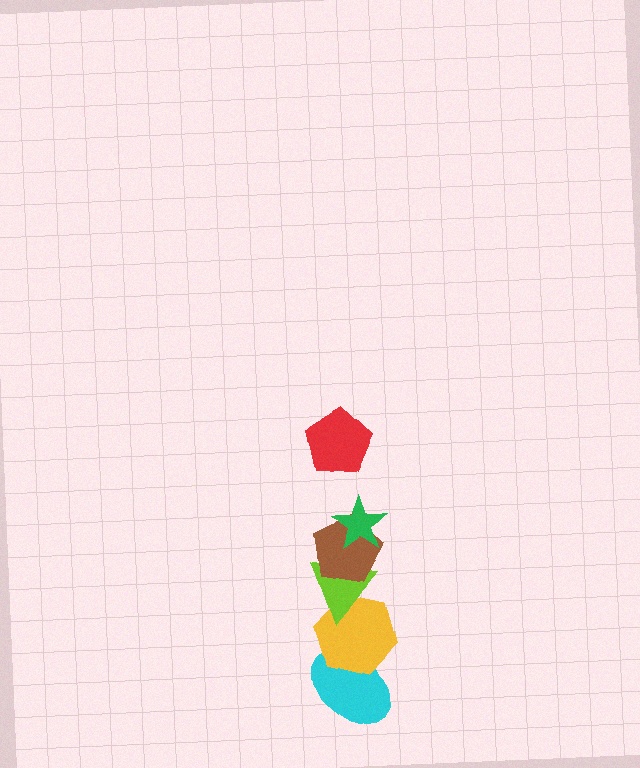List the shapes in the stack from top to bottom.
From top to bottom: the red pentagon, the green star, the brown pentagon, the lime triangle, the yellow hexagon, the cyan ellipse.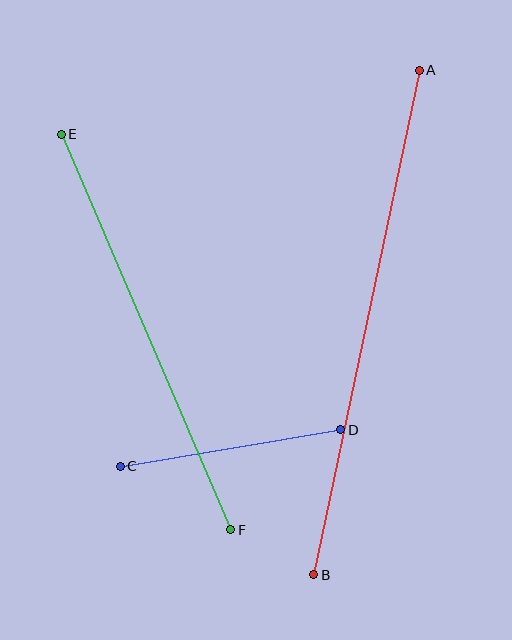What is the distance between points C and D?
The distance is approximately 224 pixels.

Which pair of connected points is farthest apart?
Points A and B are farthest apart.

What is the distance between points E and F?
The distance is approximately 430 pixels.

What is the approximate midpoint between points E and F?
The midpoint is at approximately (146, 332) pixels.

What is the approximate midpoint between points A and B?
The midpoint is at approximately (366, 322) pixels.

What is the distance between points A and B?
The distance is approximately 515 pixels.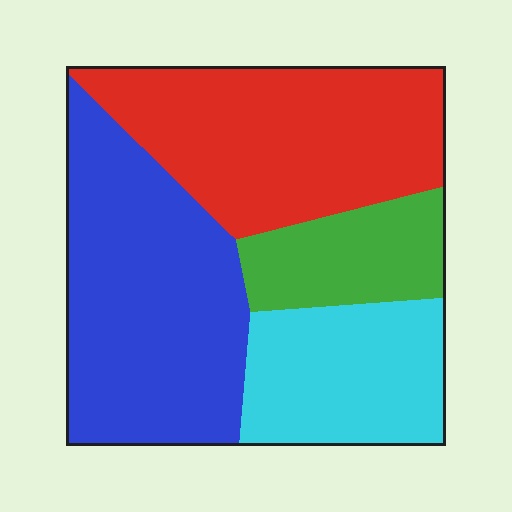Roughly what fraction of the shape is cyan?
Cyan covers roughly 20% of the shape.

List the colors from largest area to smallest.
From largest to smallest: blue, red, cyan, green.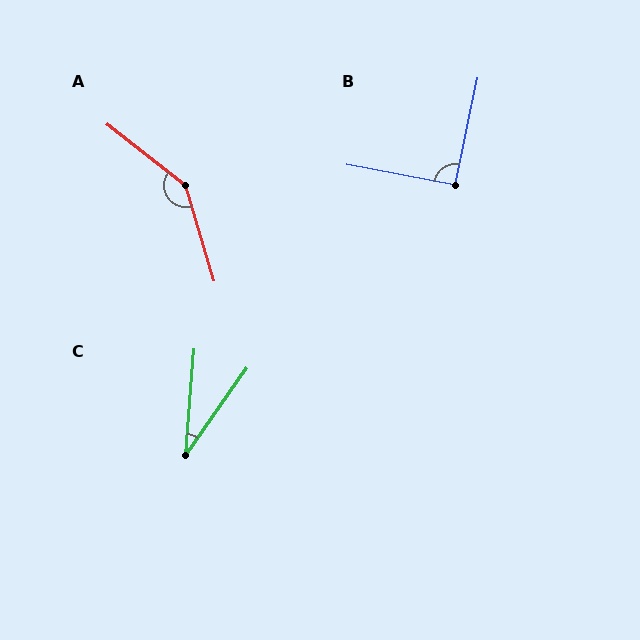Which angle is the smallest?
C, at approximately 30 degrees.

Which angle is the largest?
A, at approximately 145 degrees.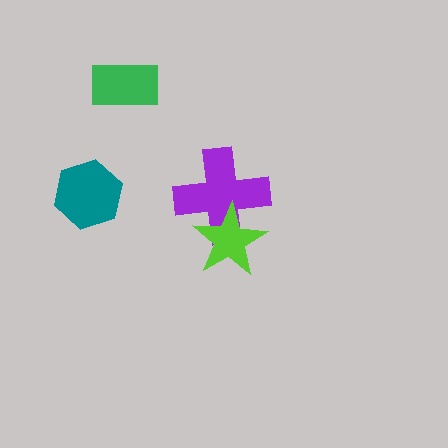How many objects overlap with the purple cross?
1 object overlaps with the purple cross.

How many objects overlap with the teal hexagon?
0 objects overlap with the teal hexagon.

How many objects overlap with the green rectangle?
0 objects overlap with the green rectangle.